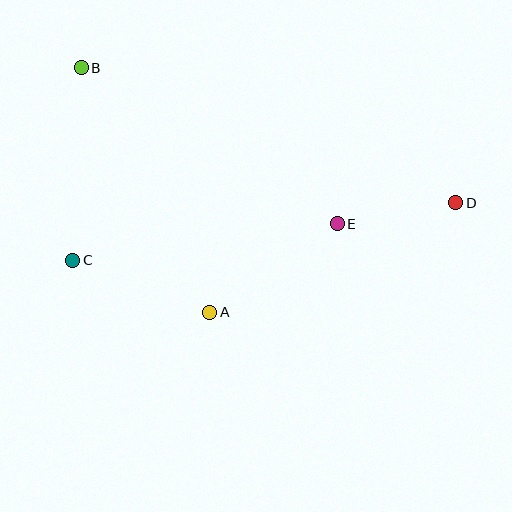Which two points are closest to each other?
Points D and E are closest to each other.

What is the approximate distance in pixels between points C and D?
The distance between C and D is approximately 388 pixels.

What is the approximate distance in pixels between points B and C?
The distance between B and C is approximately 193 pixels.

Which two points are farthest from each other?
Points B and D are farthest from each other.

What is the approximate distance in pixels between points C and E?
The distance between C and E is approximately 267 pixels.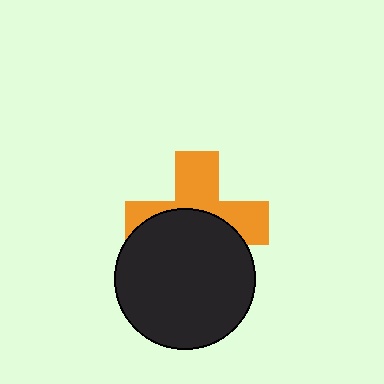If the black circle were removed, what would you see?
You would see the complete orange cross.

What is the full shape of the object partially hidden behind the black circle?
The partially hidden object is an orange cross.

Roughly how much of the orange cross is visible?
About half of it is visible (roughly 49%).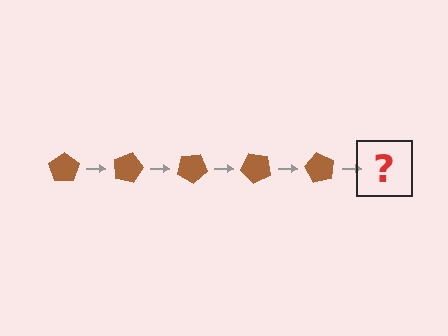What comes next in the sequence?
The next element should be a brown pentagon rotated 75 degrees.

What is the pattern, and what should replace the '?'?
The pattern is that the pentagon rotates 15 degrees each step. The '?' should be a brown pentagon rotated 75 degrees.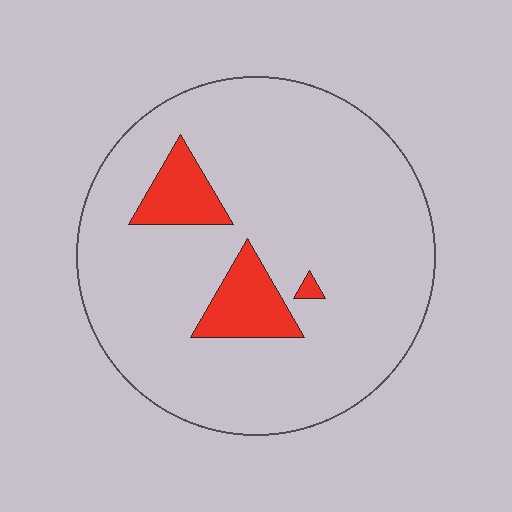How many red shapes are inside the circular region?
3.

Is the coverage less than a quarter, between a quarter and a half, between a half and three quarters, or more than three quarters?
Less than a quarter.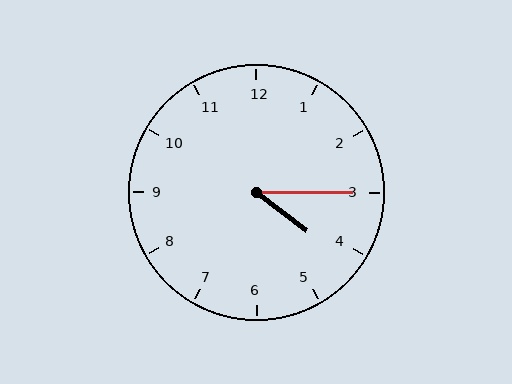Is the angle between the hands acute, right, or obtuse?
It is acute.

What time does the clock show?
4:15.